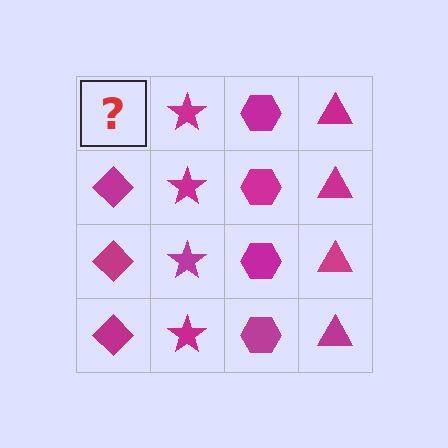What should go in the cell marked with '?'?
The missing cell should contain a magenta diamond.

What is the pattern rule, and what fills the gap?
The rule is that each column has a consistent shape. The gap should be filled with a magenta diamond.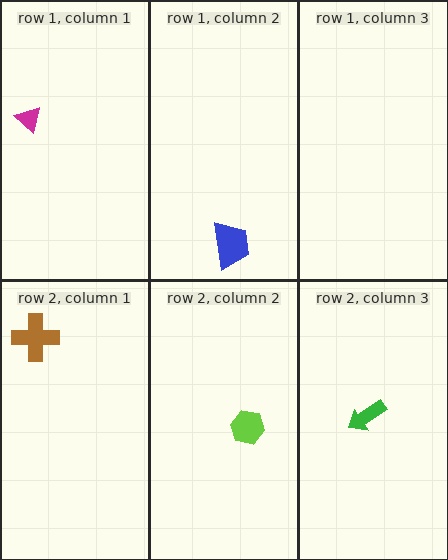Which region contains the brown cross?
The row 2, column 1 region.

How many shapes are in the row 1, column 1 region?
1.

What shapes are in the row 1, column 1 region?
The magenta triangle.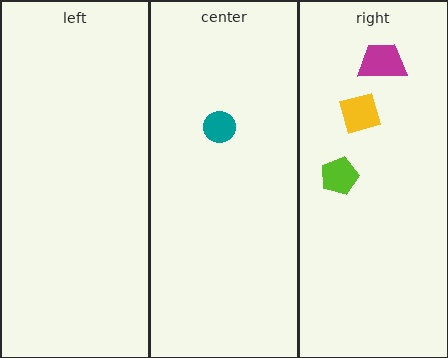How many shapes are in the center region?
1.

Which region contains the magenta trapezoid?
The right region.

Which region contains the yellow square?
The right region.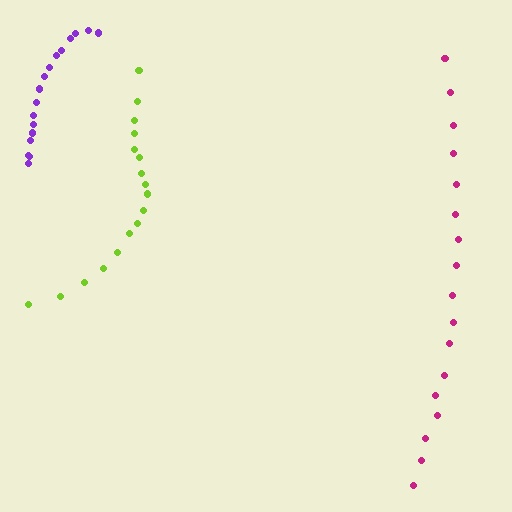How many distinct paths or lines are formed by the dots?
There are 3 distinct paths.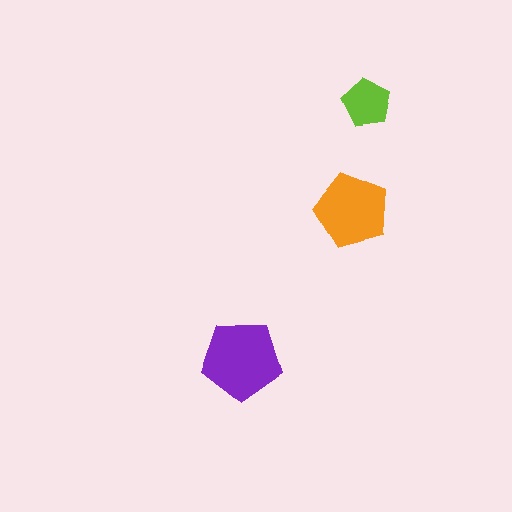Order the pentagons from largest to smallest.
the purple one, the orange one, the lime one.